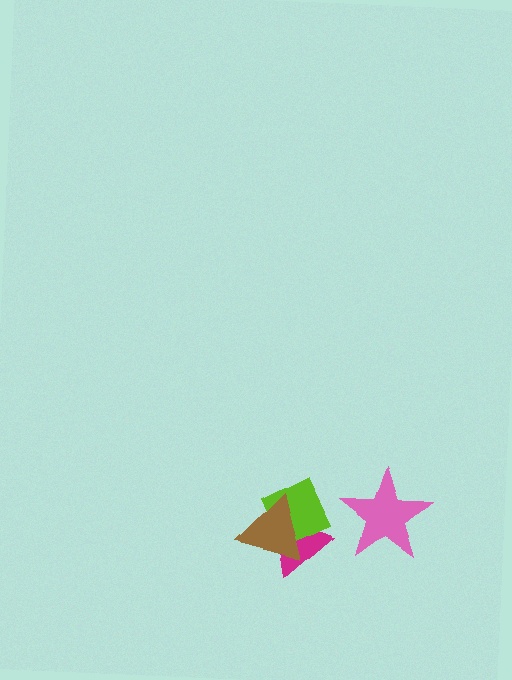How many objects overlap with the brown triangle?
2 objects overlap with the brown triangle.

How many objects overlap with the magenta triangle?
2 objects overlap with the magenta triangle.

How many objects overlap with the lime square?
2 objects overlap with the lime square.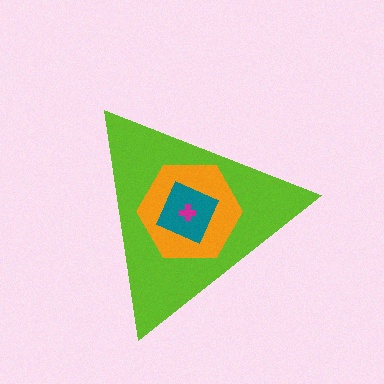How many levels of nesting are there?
4.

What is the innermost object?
The magenta cross.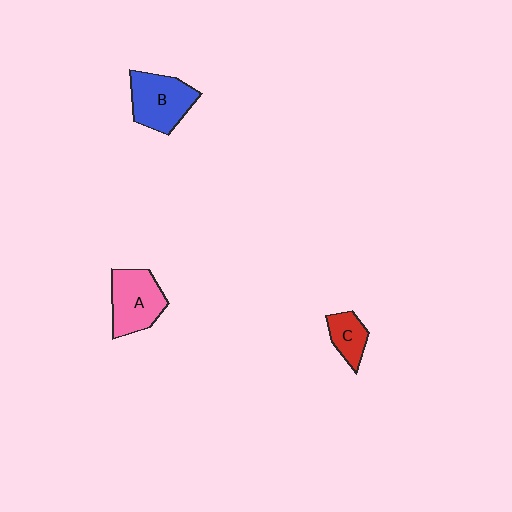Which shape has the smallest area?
Shape C (red).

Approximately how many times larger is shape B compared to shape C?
Approximately 1.9 times.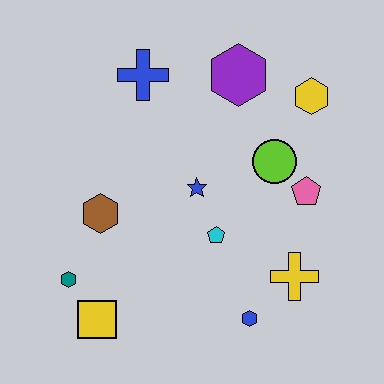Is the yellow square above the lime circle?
No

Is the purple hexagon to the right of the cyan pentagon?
Yes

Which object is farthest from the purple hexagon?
The yellow square is farthest from the purple hexagon.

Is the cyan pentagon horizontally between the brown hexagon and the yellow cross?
Yes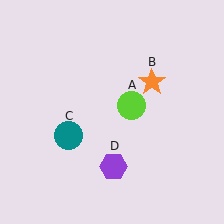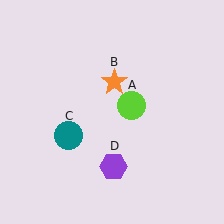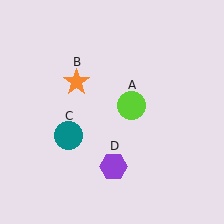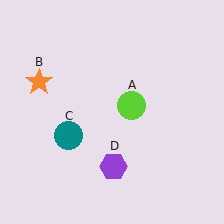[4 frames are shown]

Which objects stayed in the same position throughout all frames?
Lime circle (object A) and teal circle (object C) and purple hexagon (object D) remained stationary.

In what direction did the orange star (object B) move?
The orange star (object B) moved left.